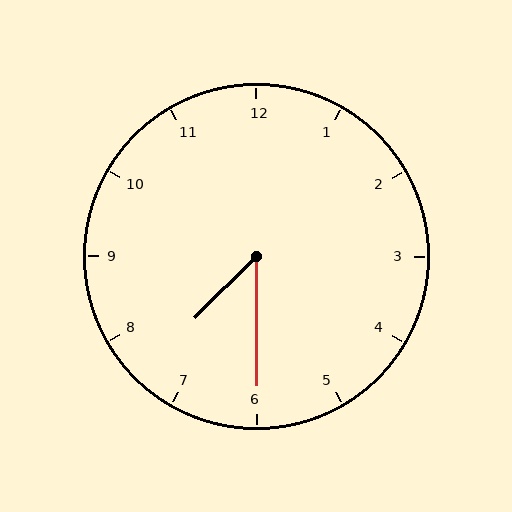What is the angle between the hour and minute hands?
Approximately 45 degrees.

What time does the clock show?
7:30.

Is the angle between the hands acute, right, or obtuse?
It is acute.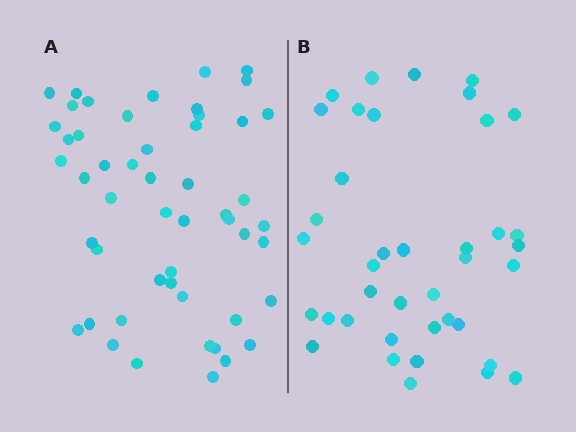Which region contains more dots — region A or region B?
Region A (the left region) has more dots.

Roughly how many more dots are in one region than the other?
Region A has roughly 12 or so more dots than region B.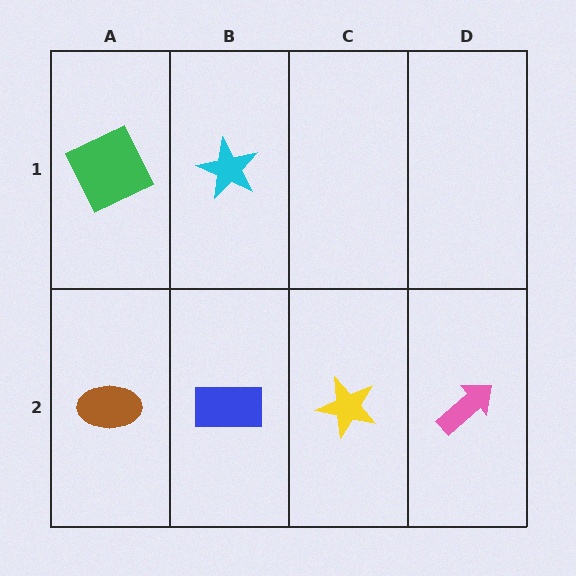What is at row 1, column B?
A cyan star.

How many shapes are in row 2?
4 shapes.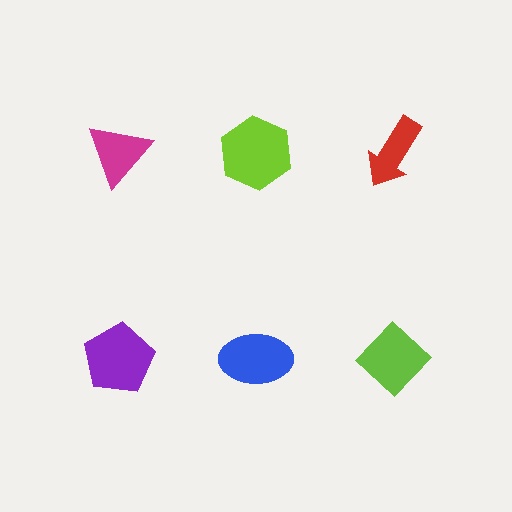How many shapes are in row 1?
3 shapes.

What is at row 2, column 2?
A blue ellipse.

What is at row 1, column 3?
A red arrow.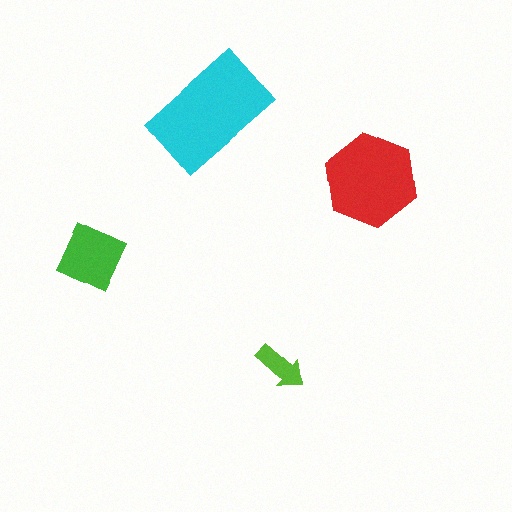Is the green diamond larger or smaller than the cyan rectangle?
Smaller.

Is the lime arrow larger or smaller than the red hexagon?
Smaller.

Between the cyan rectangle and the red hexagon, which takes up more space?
The cyan rectangle.